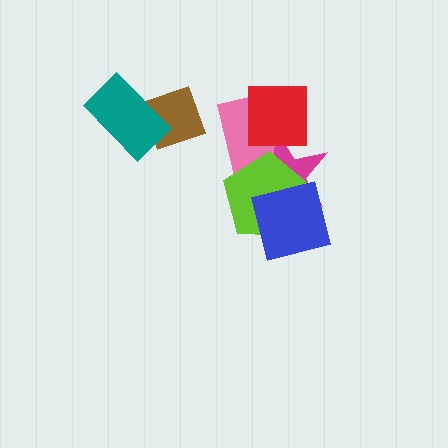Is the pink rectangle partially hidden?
Yes, it is partially covered by another shape.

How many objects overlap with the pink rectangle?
3 objects overlap with the pink rectangle.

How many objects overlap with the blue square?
2 objects overlap with the blue square.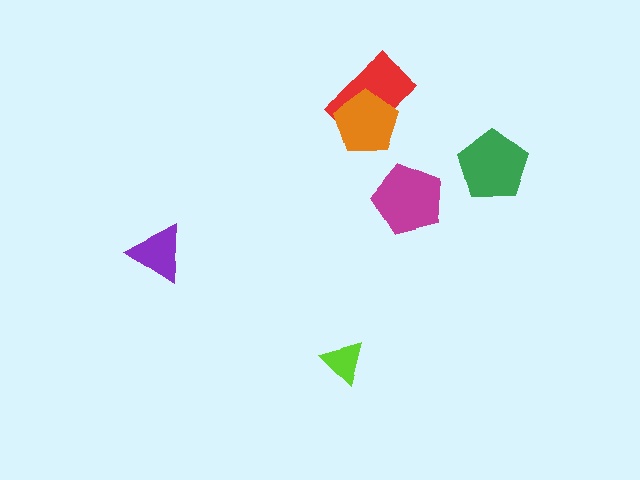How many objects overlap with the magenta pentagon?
0 objects overlap with the magenta pentagon.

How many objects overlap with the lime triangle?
0 objects overlap with the lime triangle.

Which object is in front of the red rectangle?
The orange pentagon is in front of the red rectangle.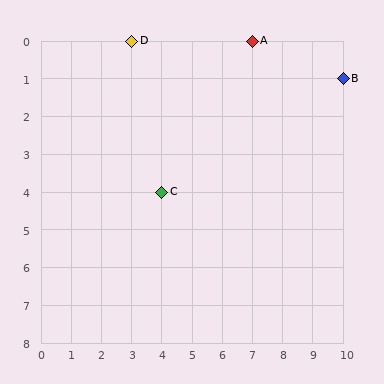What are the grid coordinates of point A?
Point A is at grid coordinates (7, 0).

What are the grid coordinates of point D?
Point D is at grid coordinates (3, 0).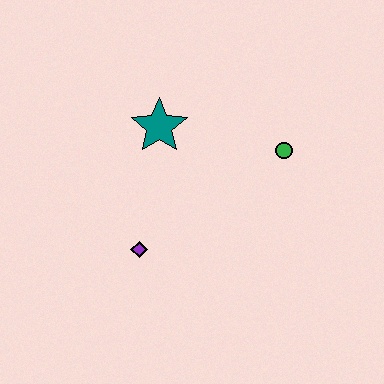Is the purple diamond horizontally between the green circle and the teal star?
No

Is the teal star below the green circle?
No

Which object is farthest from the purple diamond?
The green circle is farthest from the purple diamond.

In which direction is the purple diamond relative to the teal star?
The purple diamond is below the teal star.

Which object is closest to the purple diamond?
The teal star is closest to the purple diamond.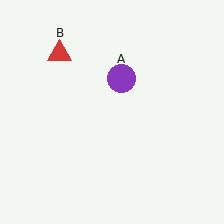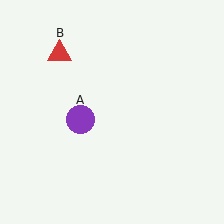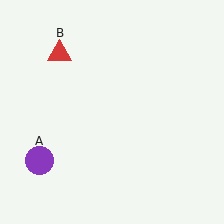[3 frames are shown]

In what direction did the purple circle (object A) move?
The purple circle (object A) moved down and to the left.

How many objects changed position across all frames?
1 object changed position: purple circle (object A).